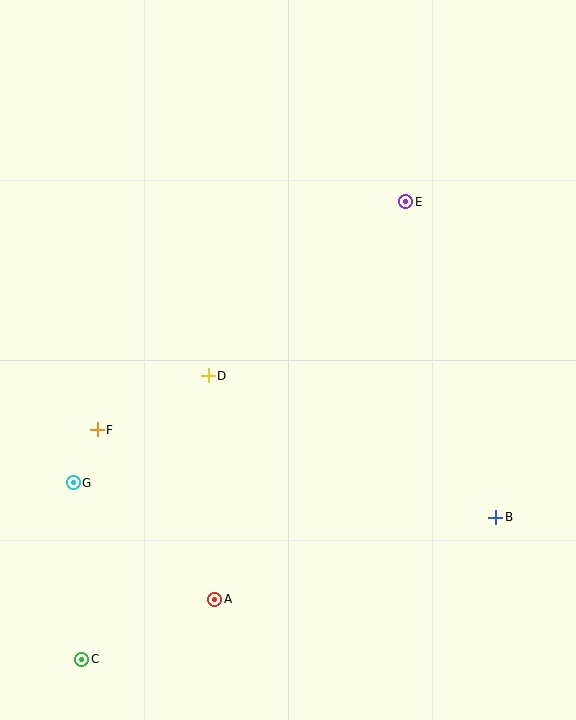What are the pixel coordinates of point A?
Point A is at (215, 599).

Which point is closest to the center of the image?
Point D at (208, 376) is closest to the center.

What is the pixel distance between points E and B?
The distance between E and B is 328 pixels.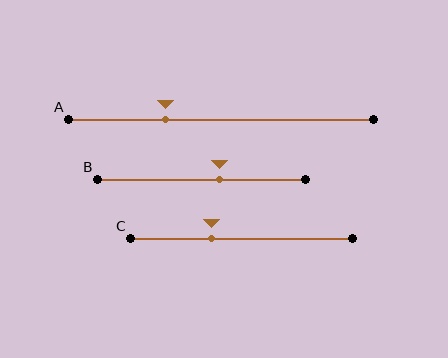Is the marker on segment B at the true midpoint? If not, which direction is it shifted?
No, the marker on segment B is shifted to the right by about 8% of the segment length.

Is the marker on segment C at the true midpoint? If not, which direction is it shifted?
No, the marker on segment C is shifted to the left by about 14% of the segment length.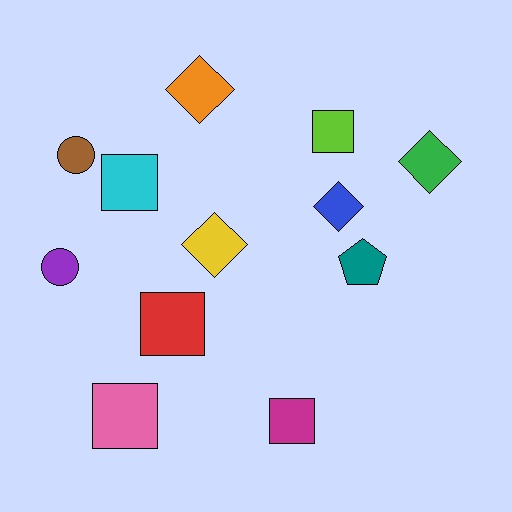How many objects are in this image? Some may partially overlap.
There are 12 objects.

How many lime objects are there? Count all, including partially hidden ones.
There is 1 lime object.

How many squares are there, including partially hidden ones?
There are 5 squares.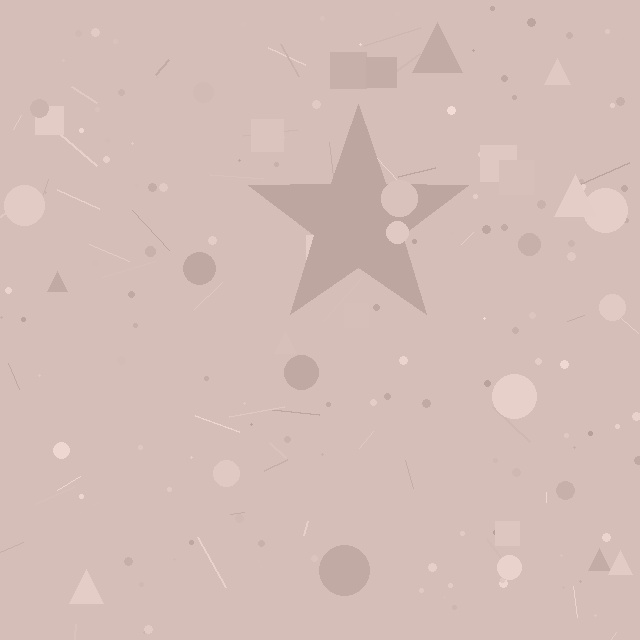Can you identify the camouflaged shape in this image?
The camouflaged shape is a star.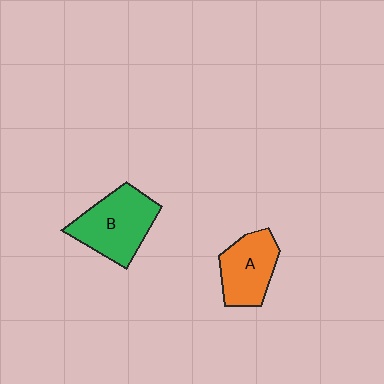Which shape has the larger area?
Shape B (green).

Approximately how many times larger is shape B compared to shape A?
Approximately 1.3 times.